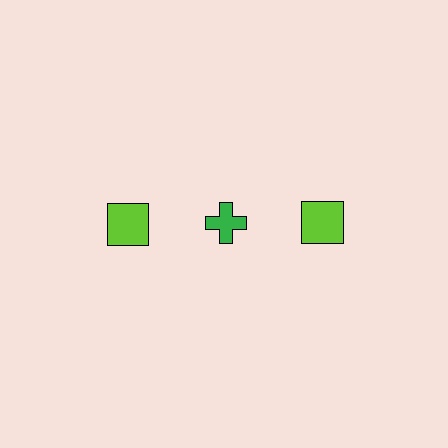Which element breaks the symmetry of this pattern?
The green cross in the top row, second from left column breaks the symmetry. All other shapes are lime squares.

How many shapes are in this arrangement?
There are 3 shapes arranged in a grid pattern.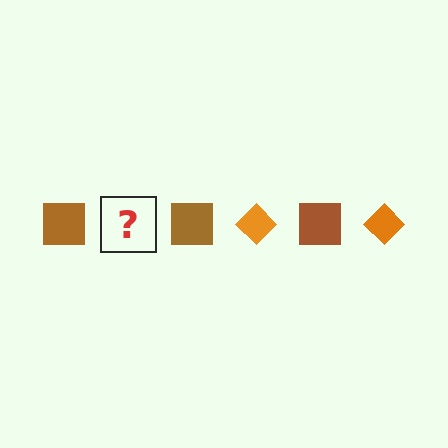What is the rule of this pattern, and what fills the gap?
The rule is that the pattern alternates between brown square and orange diamond. The gap should be filled with an orange diamond.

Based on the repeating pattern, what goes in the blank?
The blank should be an orange diamond.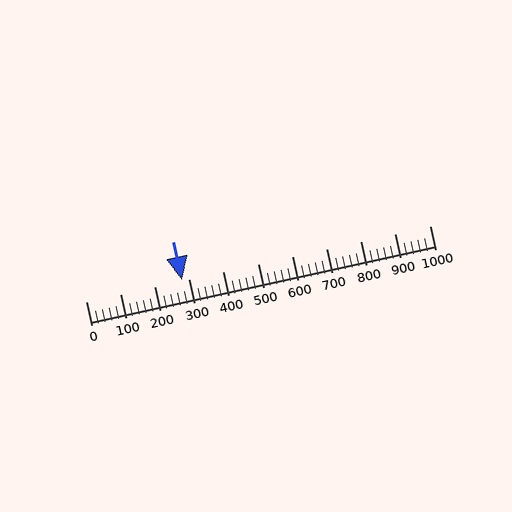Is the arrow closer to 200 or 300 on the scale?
The arrow is closer to 300.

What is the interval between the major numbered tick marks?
The major tick marks are spaced 100 units apart.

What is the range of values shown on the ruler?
The ruler shows values from 0 to 1000.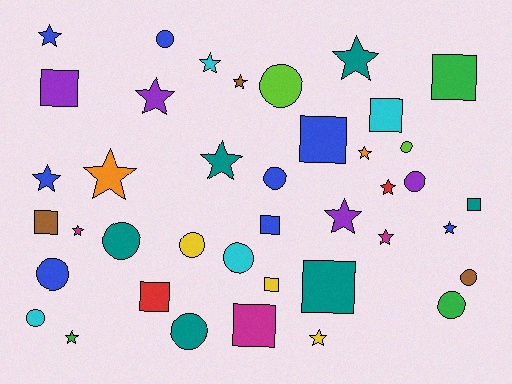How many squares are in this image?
There are 11 squares.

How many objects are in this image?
There are 40 objects.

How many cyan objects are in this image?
There are 4 cyan objects.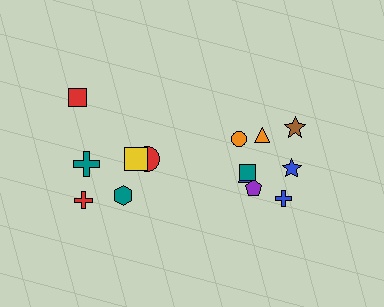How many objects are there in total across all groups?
There are 14 objects.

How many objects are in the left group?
There are 6 objects.